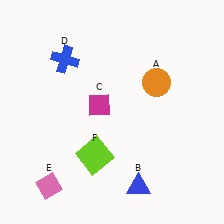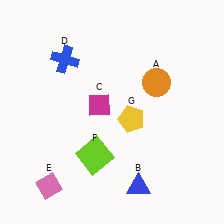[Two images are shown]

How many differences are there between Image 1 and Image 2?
There is 1 difference between the two images.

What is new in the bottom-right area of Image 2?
A yellow pentagon (G) was added in the bottom-right area of Image 2.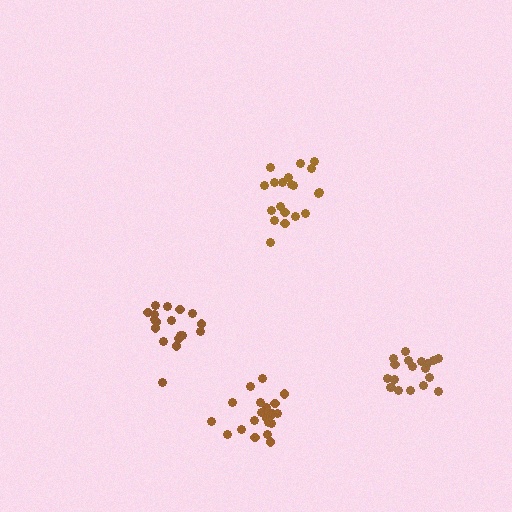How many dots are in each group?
Group 1: 20 dots, Group 2: 19 dots, Group 3: 18 dots, Group 4: 21 dots (78 total).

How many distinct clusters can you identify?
There are 4 distinct clusters.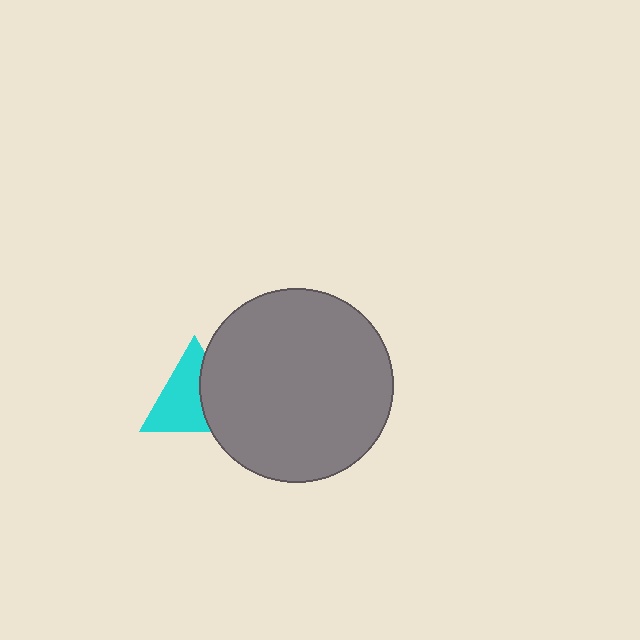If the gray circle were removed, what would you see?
You would see the complete cyan triangle.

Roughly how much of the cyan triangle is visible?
About half of it is visible (roughly 62%).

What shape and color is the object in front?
The object in front is a gray circle.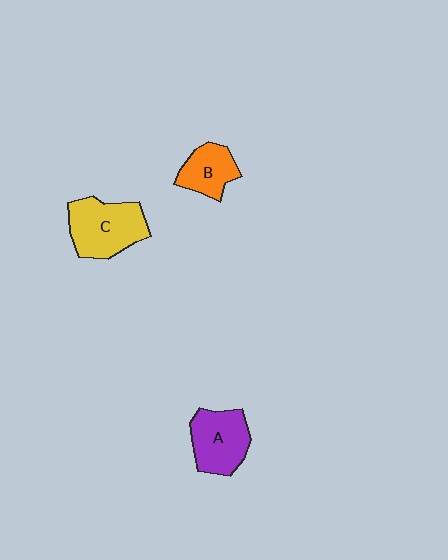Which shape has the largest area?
Shape C (yellow).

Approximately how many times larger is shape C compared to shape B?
Approximately 1.6 times.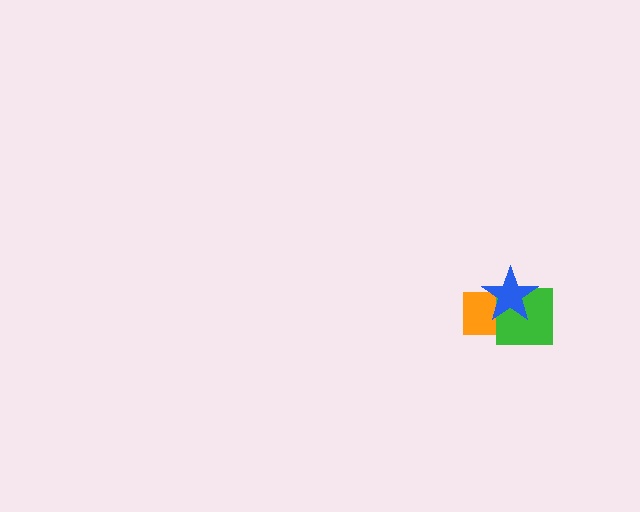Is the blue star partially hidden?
No, no other shape covers it.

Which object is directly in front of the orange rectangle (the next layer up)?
The green square is directly in front of the orange rectangle.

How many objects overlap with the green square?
2 objects overlap with the green square.